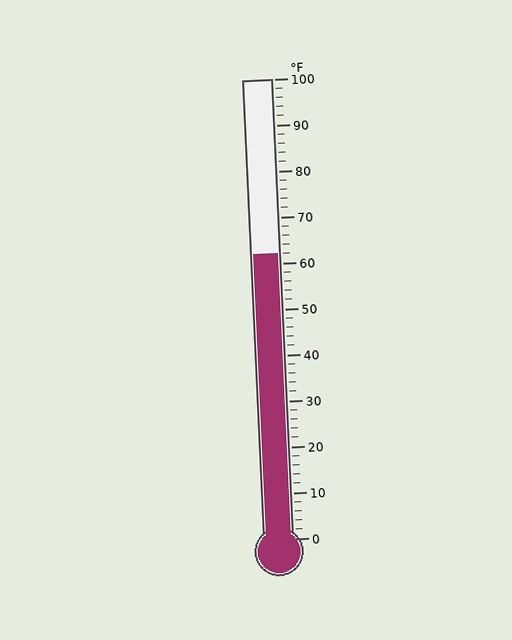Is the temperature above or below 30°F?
The temperature is above 30°F.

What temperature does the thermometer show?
The thermometer shows approximately 62°F.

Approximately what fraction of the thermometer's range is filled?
The thermometer is filled to approximately 60% of its range.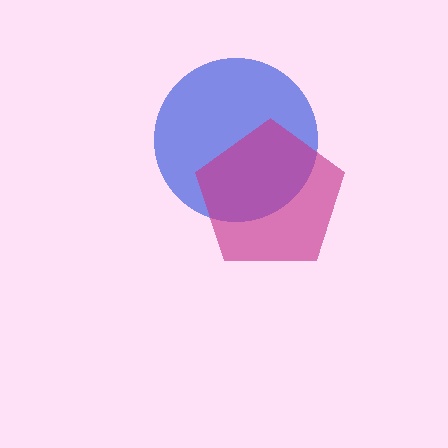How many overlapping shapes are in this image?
There are 2 overlapping shapes in the image.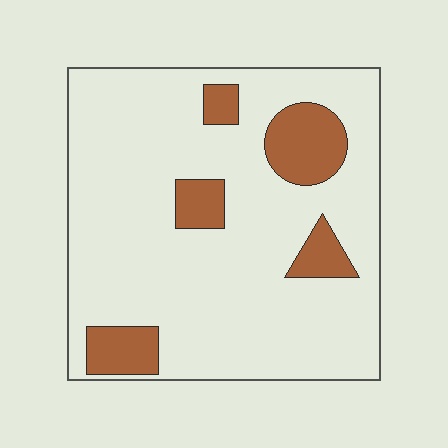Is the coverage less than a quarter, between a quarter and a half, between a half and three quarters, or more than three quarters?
Less than a quarter.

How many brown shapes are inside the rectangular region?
5.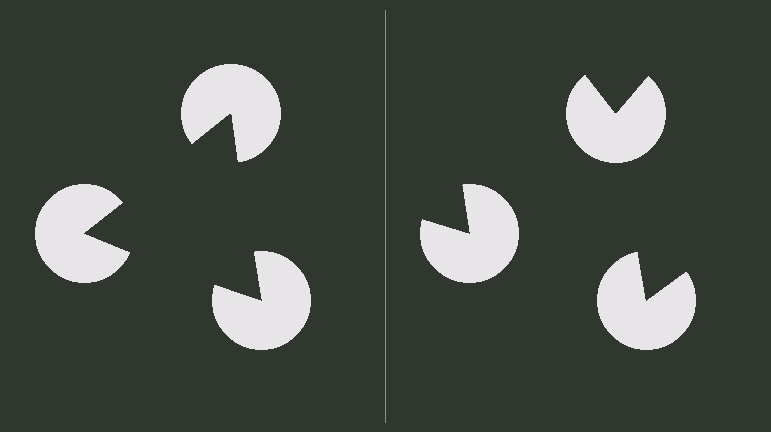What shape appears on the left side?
An illusory triangle.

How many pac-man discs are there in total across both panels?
6 — 3 on each side.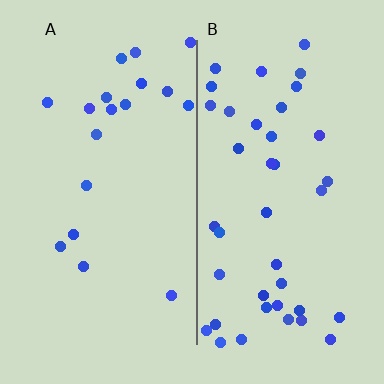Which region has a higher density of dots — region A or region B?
B (the right).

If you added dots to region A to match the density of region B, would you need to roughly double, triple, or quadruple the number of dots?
Approximately double.